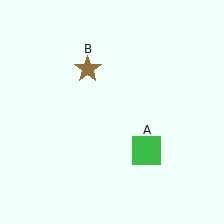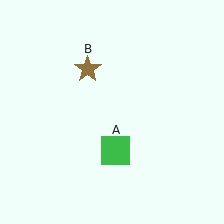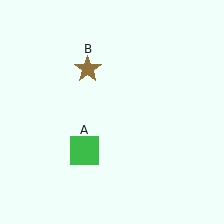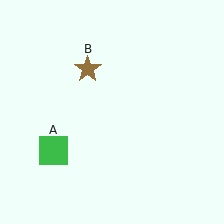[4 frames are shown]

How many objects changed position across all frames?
1 object changed position: green square (object A).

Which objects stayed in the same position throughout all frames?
Brown star (object B) remained stationary.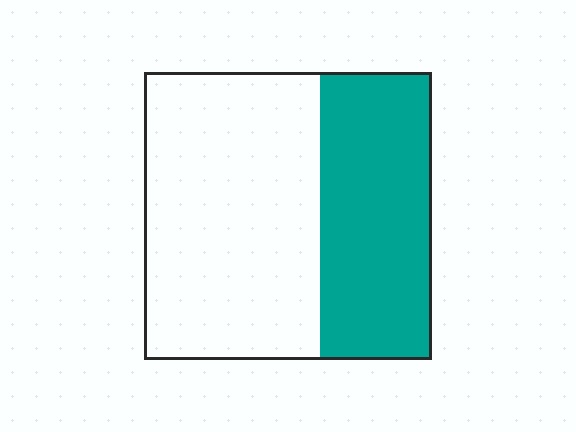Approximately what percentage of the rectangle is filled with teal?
Approximately 40%.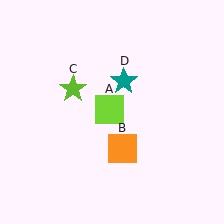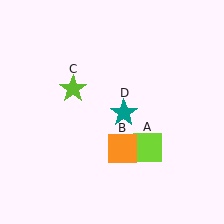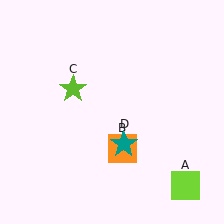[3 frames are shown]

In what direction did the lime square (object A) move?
The lime square (object A) moved down and to the right.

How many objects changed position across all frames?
2 objects changed position: lime square (object A), teal star (object D).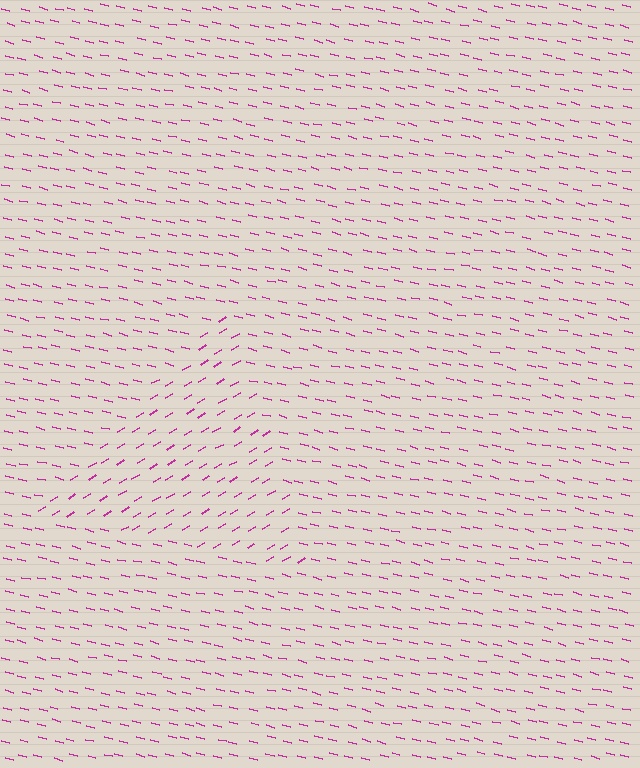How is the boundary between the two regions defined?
The boundary is defined purely by a change in line orientation (approximately 45 degrees difference). All lines are the same color and thickness.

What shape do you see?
I see a triangle.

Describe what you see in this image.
The image is filled with small magenta line segments. A triangle region in the image has lines oriented differently from the surrounding lines, creating a visible texture boundary.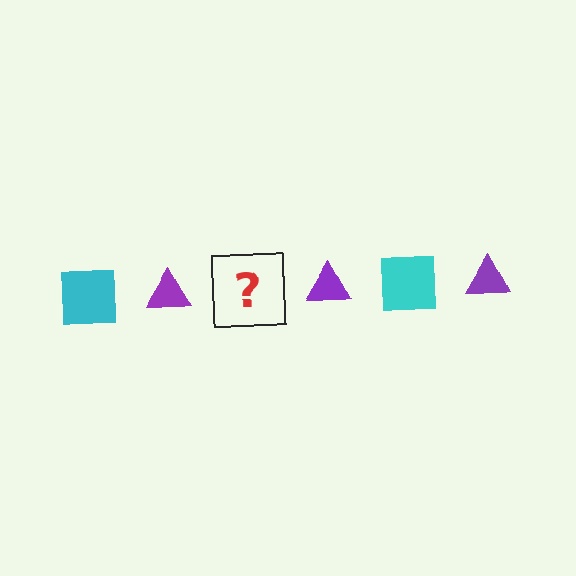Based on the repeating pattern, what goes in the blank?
The blank should be a cyan square.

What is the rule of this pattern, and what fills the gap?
The rule is that the pattern alternates between cyan square and purple triangle. The gap should be filled with a cyan square.